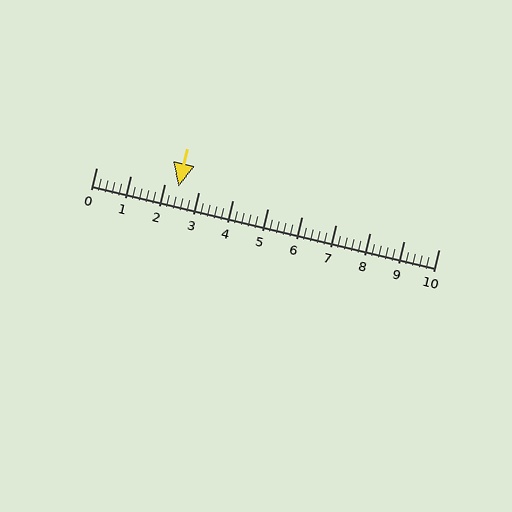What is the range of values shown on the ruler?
The ruler shows values from 0 to 10.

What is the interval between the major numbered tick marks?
The major tick marks are spaced 1 units apart.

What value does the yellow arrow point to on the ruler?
The yellow arrow points to approximately 2.4.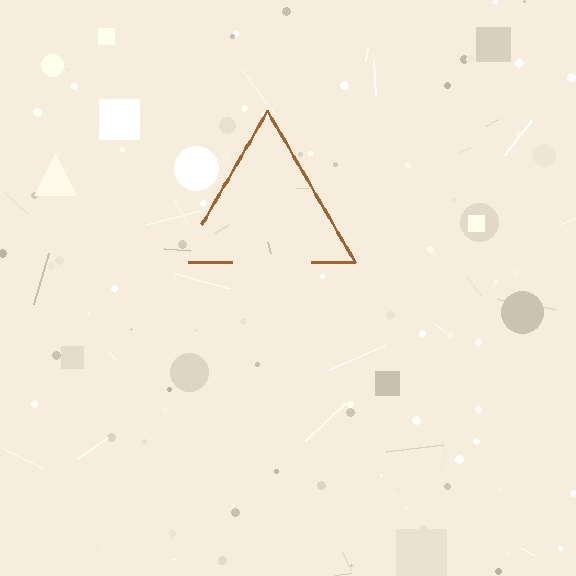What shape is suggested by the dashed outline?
The dashed outline suggests a triangle.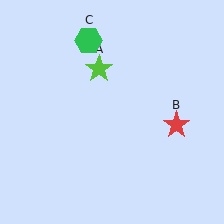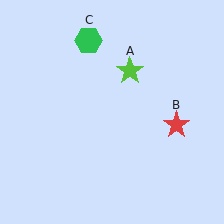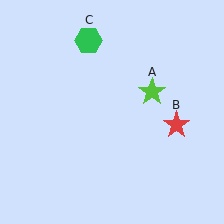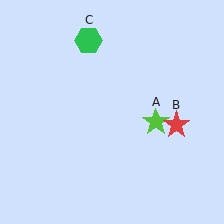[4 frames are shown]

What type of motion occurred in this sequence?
The lime star (object A) rotated clockwise around the center of the scene.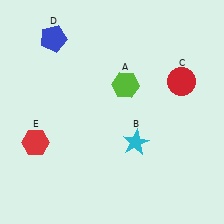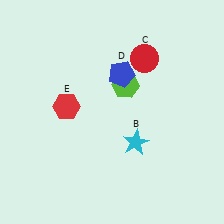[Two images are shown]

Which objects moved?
The objects that moved are: the red circle (C), the blue pentagon (D), the red hexagon (E).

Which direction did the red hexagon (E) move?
The red hexagon (E) moved up.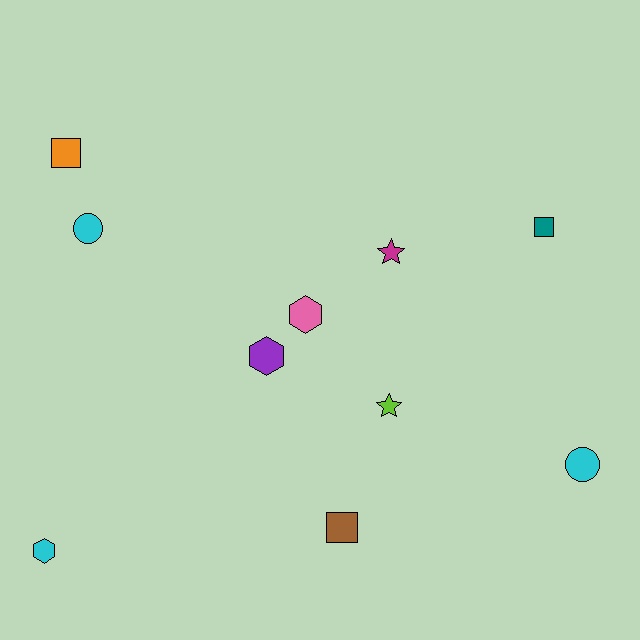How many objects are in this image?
There are 10 objects.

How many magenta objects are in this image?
There is 1 magenta object.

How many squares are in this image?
There are 3 squares.